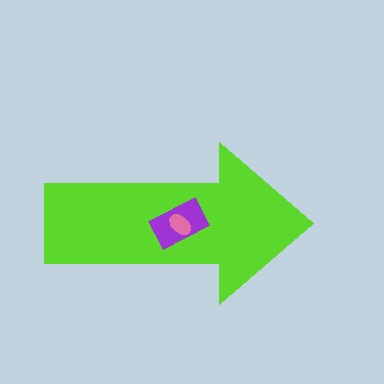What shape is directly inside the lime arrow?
The purple rectangle.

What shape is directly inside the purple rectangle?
The pink ellipse.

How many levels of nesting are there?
3.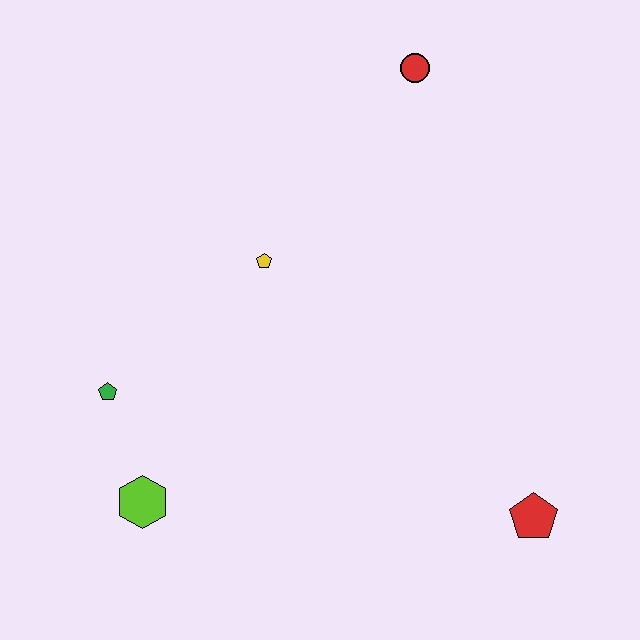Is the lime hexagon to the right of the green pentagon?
Yes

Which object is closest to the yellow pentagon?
The green pentagon is closest to the yellow pentagon.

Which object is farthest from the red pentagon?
The red circle is farthest from the red pentagon.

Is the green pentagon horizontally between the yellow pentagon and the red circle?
No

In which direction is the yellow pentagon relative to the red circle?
The yellow pentagon is below the red circle.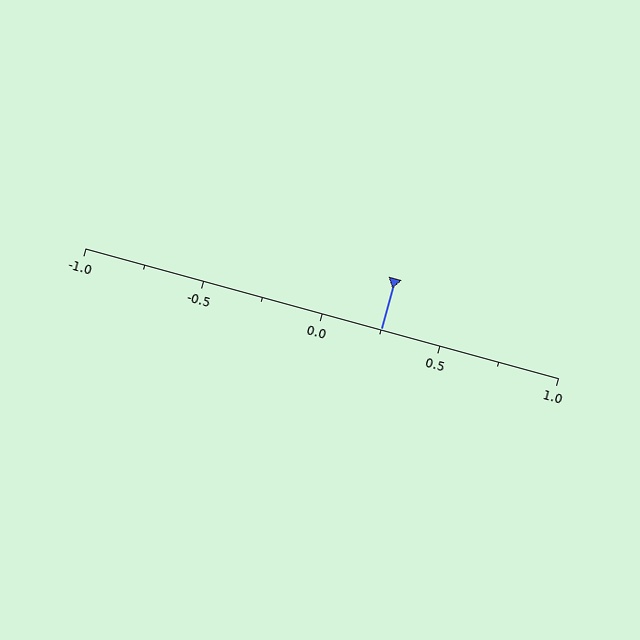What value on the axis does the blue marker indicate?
The marker indicates approximately 0.25.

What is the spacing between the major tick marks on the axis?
The major ticks are spaced 0.5 apart.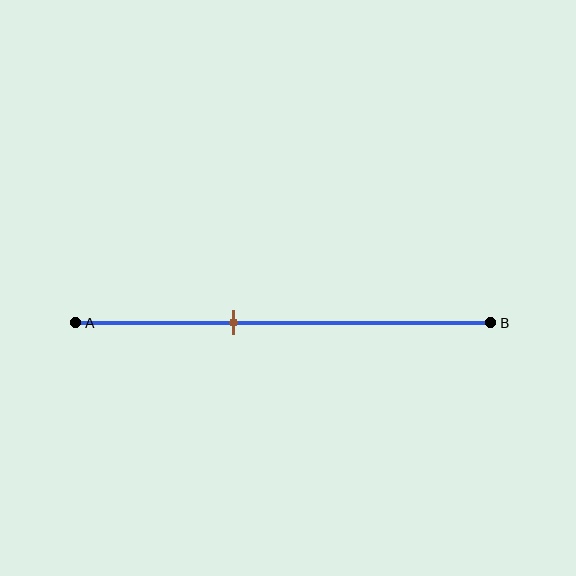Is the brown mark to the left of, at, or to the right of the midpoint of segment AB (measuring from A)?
The brown mark is to the left of the midpoint of segment AB.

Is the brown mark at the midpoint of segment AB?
No, the mark is at about 40% from A, not at the 50% midpoint.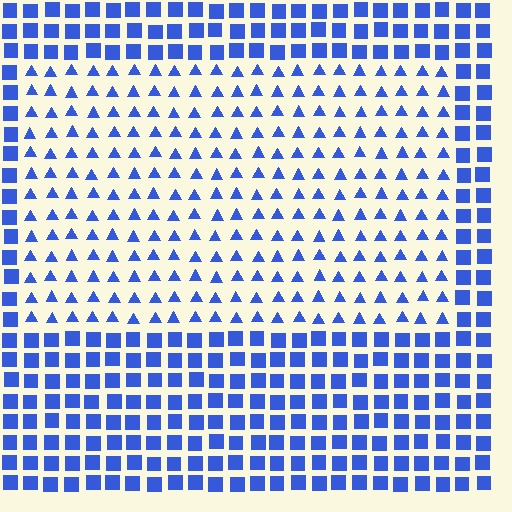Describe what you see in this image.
The image is filled with small blue elements arranged in a uniform grid. A rectangle-shaped region contains triangles, while the surrounding area contains squares. The boundary is defined purely by the change in element shape.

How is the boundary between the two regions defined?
The boundary is defined by a change in element shape: triangles inside vs. squares outside. All elements share the same color and spacing.